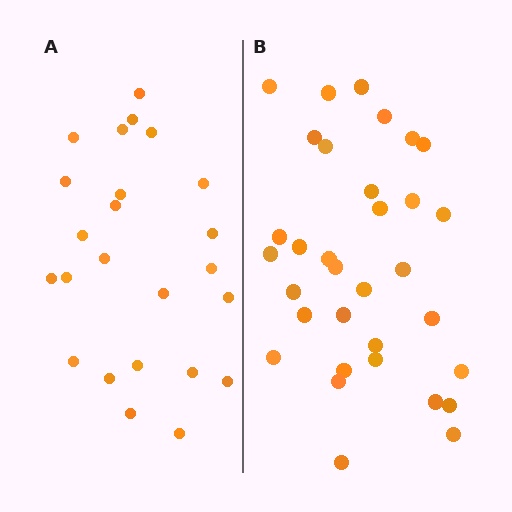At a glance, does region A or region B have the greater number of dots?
Region B (the right region) has more dots.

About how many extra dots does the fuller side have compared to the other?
Region B has roughly 8 or so more dots than region A.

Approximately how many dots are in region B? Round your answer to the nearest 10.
About 30 dots. (The exact count is 33, which rounds to 30.)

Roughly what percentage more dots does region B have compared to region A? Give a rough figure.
About 40% more.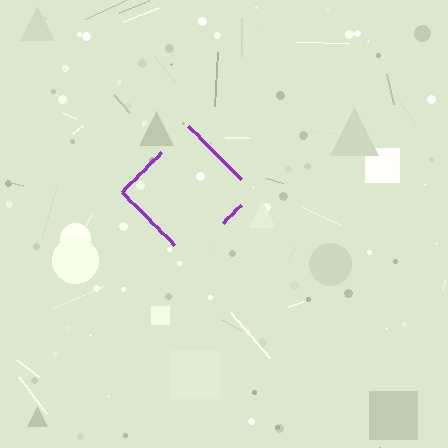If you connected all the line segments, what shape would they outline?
They would outline a diamond.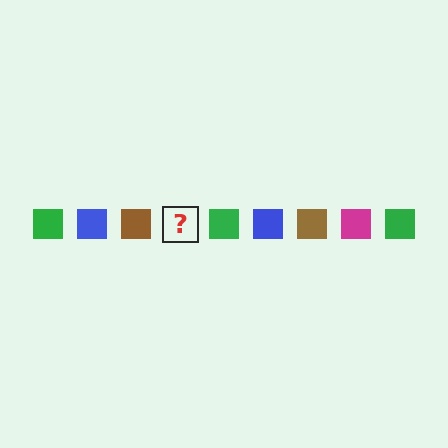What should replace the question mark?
The question mark should be replaced with a magenta square.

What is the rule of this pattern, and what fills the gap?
The rule is that the pattern cycles through green, blue, brown, magenta squares. The gap should be filled with a magenta square.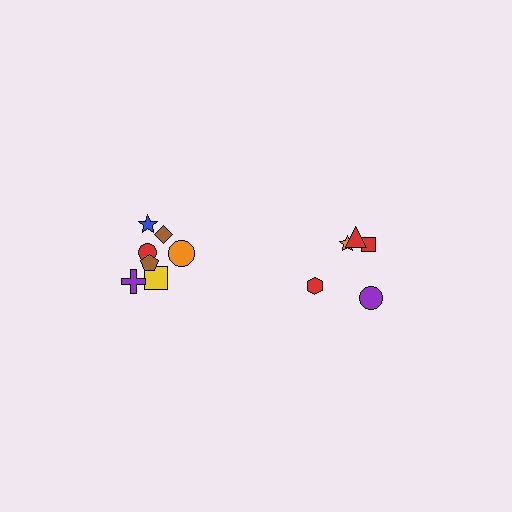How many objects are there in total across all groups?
There are 12 objects.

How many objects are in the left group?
There are 7 objects.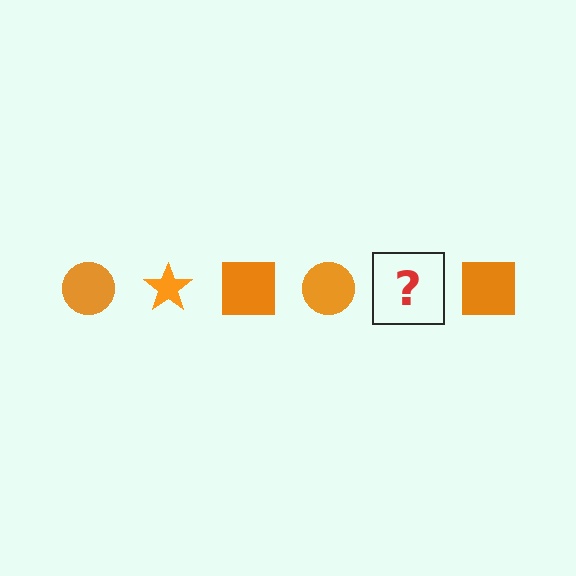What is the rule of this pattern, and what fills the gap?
The rule is that the pattern cycles through circle, star, square shapes in orange. The gap should be filled with an orange star.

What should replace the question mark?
The question mark should be replaced with an orange star.